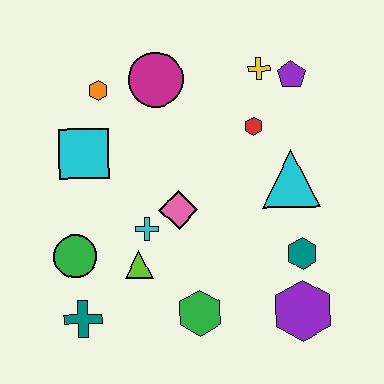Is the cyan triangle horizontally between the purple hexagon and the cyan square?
Yes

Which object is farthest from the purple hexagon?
The orange hexagon is farthest from the purple hexagon.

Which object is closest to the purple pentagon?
The yellow cross is closest to the purple pentagon.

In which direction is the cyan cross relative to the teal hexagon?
The cyan cross is to the left of the teal hexagon.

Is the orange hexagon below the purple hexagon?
No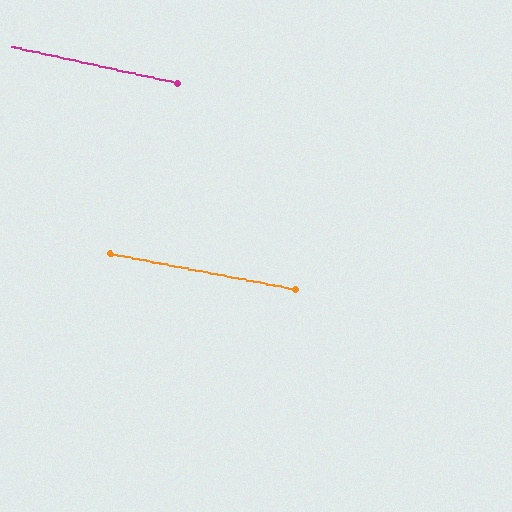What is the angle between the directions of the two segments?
Approximately 1 degree.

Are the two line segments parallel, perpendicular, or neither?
Parallel — their directions differ by only 1.5°.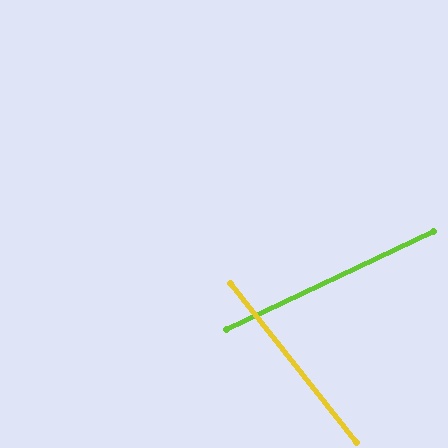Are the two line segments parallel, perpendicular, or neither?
Neither parallel nor perpendicular — they differ by about 77°.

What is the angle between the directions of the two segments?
Approximately 77 degrees.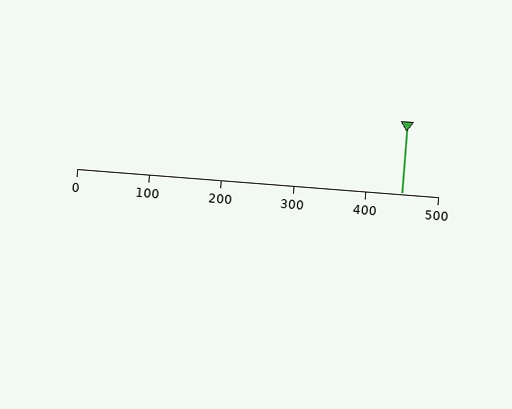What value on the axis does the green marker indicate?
The marker indicates approximately 450.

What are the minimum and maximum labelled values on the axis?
The axis runs from 0 to 500.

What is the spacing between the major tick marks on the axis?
The major ticks are spaced 100 apart.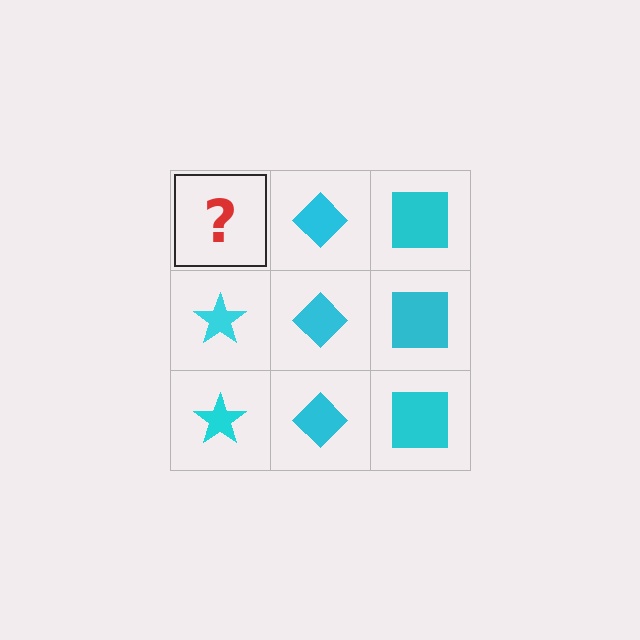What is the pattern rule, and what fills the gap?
The rule is that each column has a consistent shape. The gap should be filled with a cyan star.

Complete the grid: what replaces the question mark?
The question mark should be replaced with a cyan star.